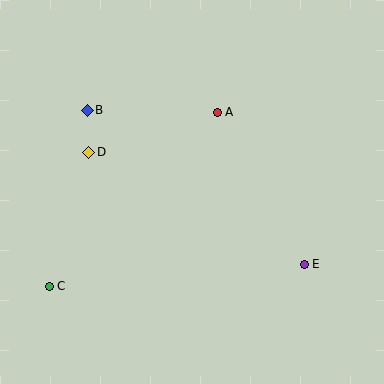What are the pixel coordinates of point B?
Point B is at (87, 110).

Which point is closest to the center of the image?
Point A at (217, 112) is closest to the center.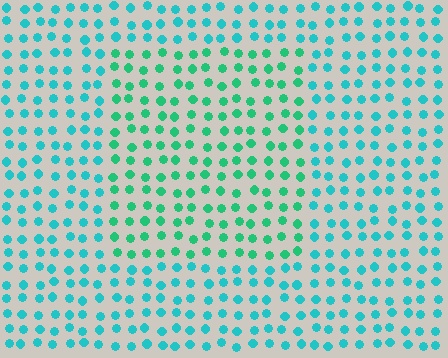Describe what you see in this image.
The image is filled with small cyan elements in a uniform arrangement. A rectangle-shaped region is visible where the elements are tinted to a slightly different hue, forming a subtle color boundary.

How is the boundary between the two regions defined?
The boundary is defined purely by a slight shift in hue (about 29 degrees). Spacing, size, and orientation are identical on both sides.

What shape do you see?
I see a rectangle.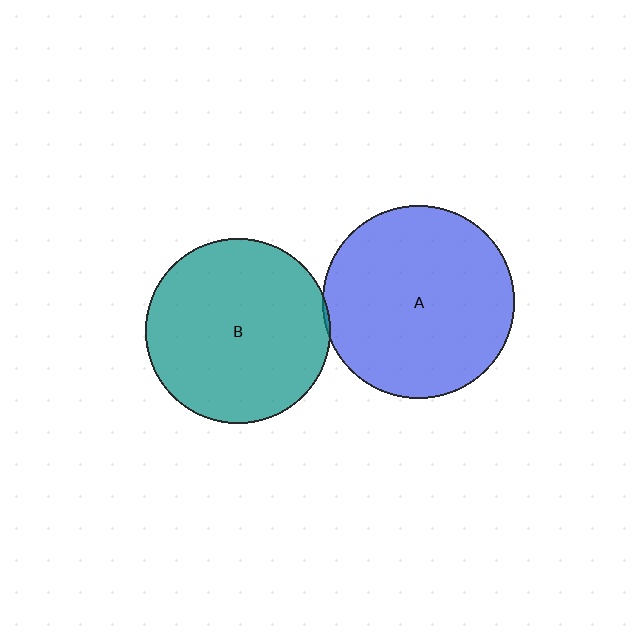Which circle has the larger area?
Circle A (blue).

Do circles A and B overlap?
Yes.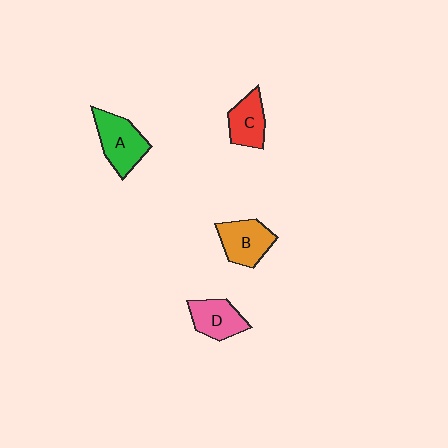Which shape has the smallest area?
Shape C (red).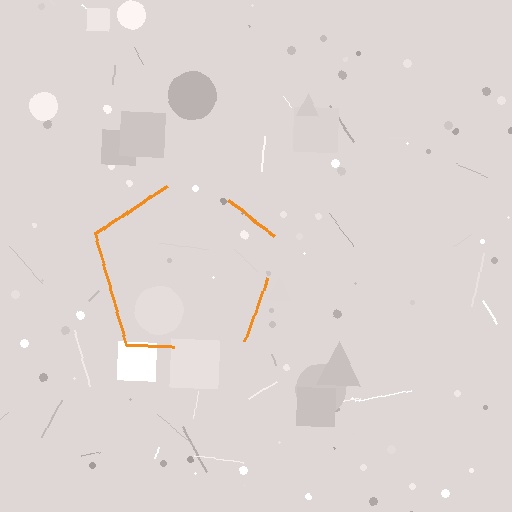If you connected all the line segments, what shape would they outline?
They would outline a pentagon.